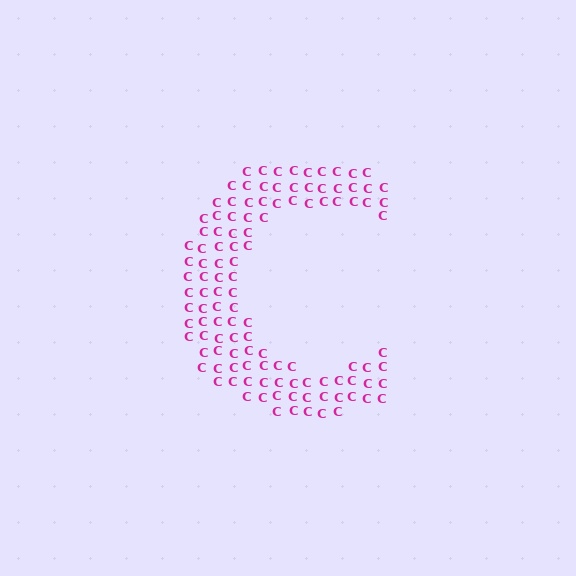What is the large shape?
The large shape is the letter C.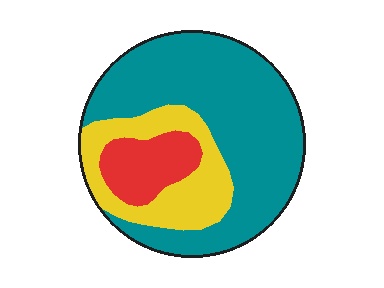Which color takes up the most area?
Teal, at roughly 65%.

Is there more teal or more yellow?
Teal.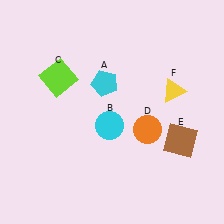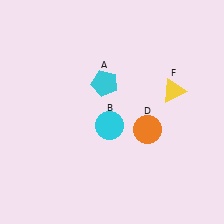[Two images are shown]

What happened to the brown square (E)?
The brown square (E) was removed in Image 2. It was in the bottom-right area of Image 1.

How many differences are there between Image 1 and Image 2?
There are 2 differences between the two images.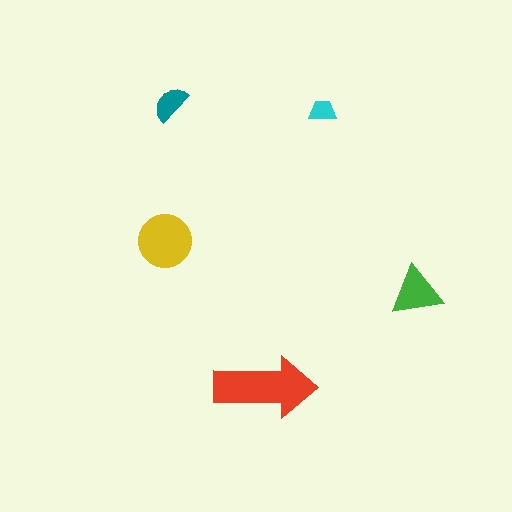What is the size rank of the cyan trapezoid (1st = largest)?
5th.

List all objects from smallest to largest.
The cyan trapezoid, the teal semicircle, the green triangle, the yellow circle, the red arrow.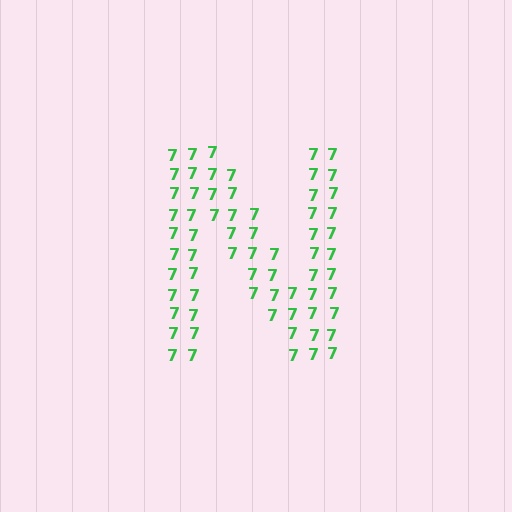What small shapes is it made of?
It is made of small digit 7's.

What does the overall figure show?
The overall figure shows the letter N.